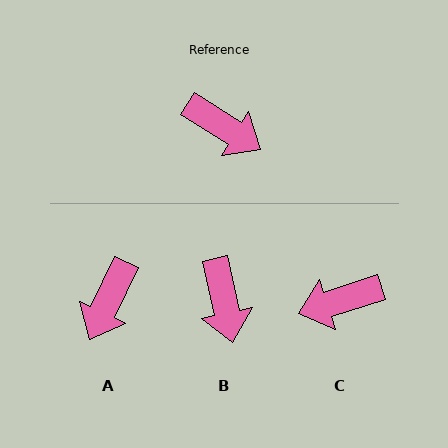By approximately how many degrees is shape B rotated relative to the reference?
Approximately 46 degrees clockwise.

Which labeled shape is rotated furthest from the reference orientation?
C, about 130 degrees away.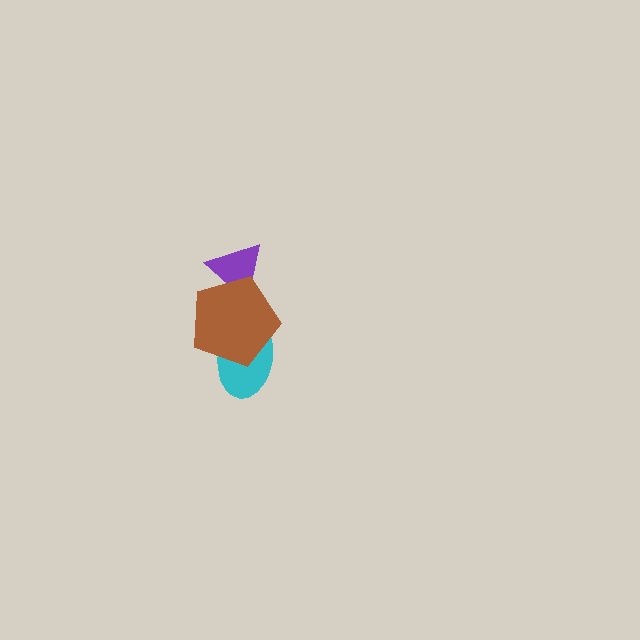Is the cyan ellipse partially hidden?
Yes, it is partially covered by another shape.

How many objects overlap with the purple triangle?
1 object overlaps with the purple triangle.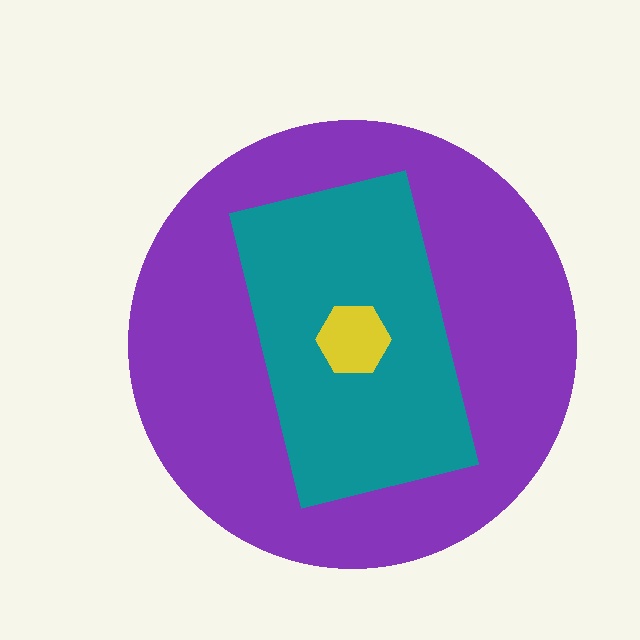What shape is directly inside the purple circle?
The teal rectangle.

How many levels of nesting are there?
3.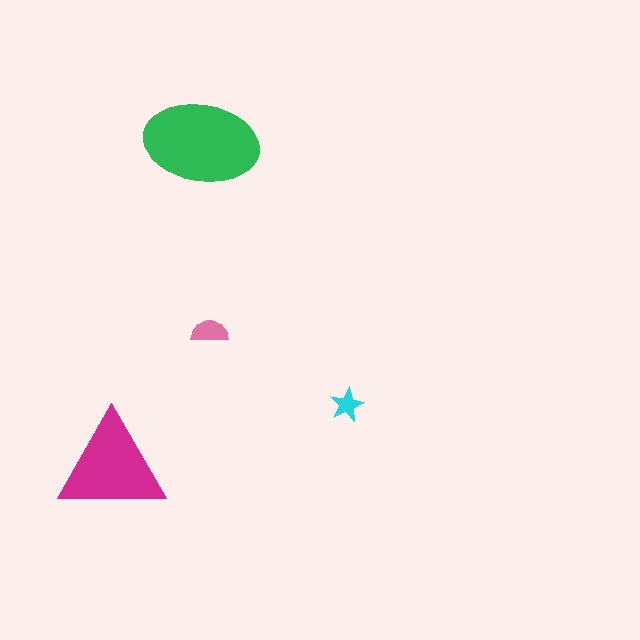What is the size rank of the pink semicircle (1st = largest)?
3rd.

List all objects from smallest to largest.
The cyan star, the pink semicircle, the magenta triangle, the green ellipse.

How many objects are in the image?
There are 4 objects in the image.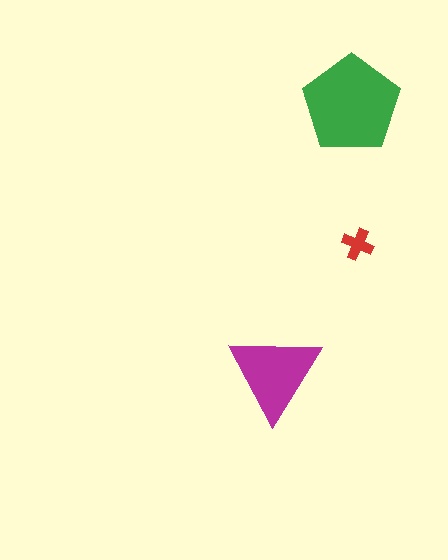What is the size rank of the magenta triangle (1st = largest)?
2nd.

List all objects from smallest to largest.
The red cross, the magenta triangle, the green pentagon.